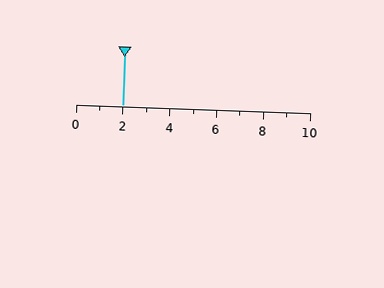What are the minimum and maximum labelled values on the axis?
The axis runs from 0 to 10.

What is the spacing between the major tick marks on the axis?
The major ticks are spaced 2 apart.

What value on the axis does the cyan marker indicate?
The marker indicates approximately 2.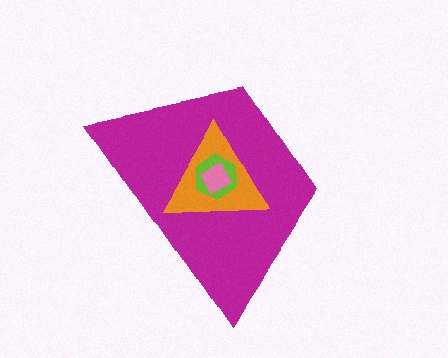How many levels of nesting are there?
4.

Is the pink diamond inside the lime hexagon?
Yes.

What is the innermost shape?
The pink diamond.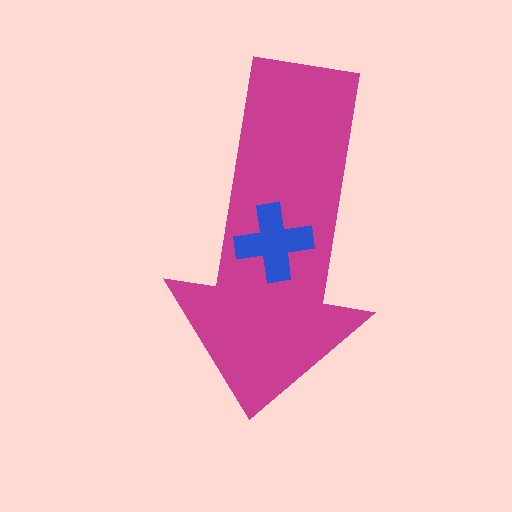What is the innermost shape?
The blue cross.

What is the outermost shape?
The magenta arrow.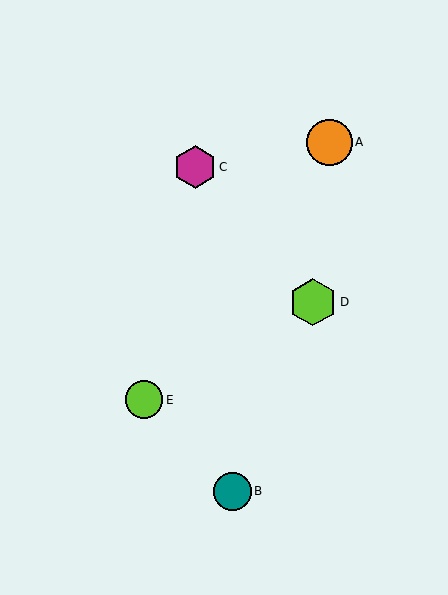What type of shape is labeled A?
Shape A is an orange circle.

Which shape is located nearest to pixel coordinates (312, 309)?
The lime hexagon (labeled D) at (313, 302) is nearest to that location.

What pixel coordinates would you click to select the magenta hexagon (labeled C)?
Click at (195, 167) to select the magenta hexagon C.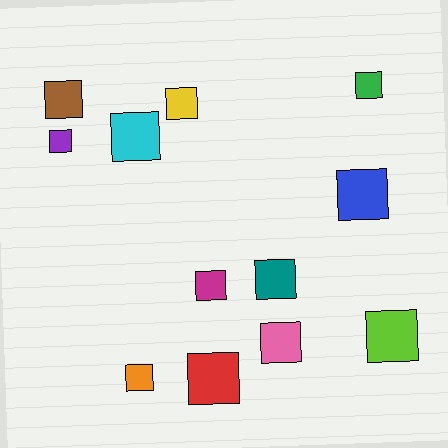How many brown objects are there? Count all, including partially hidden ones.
There is 1 brown object.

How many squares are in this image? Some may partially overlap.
There are 12 squares.